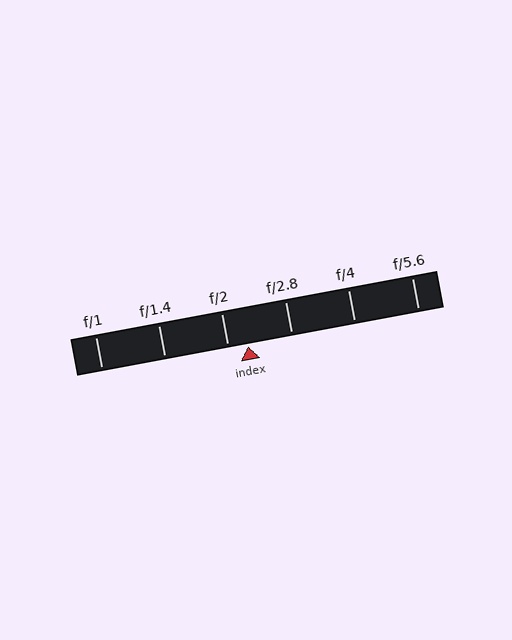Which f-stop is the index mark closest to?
The index mark is closest to f/2.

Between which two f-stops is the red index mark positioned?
The index mark is between f/2 and f/2.8.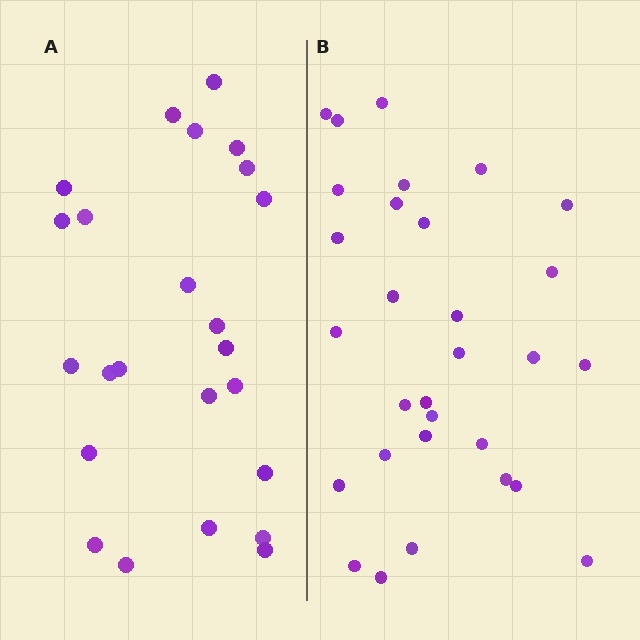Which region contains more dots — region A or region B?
Region B (the right region) has more dots.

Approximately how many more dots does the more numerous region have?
Region B has about 6 more dots than region A.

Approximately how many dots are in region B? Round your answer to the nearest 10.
About 30 dots.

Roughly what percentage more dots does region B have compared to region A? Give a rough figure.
About 25% more.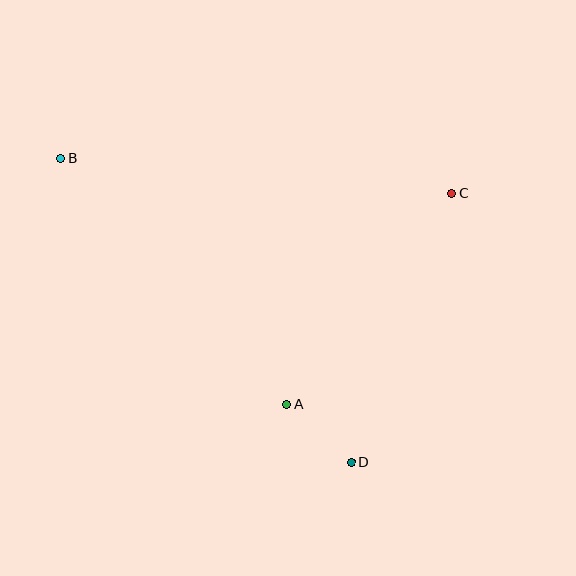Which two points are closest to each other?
Points A and D are closest to each other.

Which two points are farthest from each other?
Points B and D are farthest from each other.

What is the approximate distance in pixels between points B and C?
The distance between B and C is approximately 393 pixels.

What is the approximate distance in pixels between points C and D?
The distance between C and D is approximately 287 pixels.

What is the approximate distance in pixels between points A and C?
The distance between A and C is approximately 268 pixels.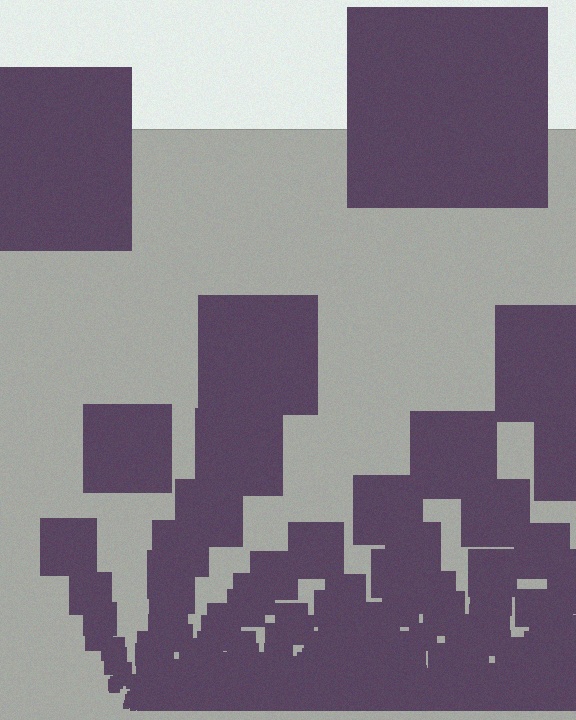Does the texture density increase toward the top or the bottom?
Density increases toward the bottom.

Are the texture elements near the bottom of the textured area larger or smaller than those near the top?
Smaller. The gradient is inverted — elements near the bottom are smaller and denser.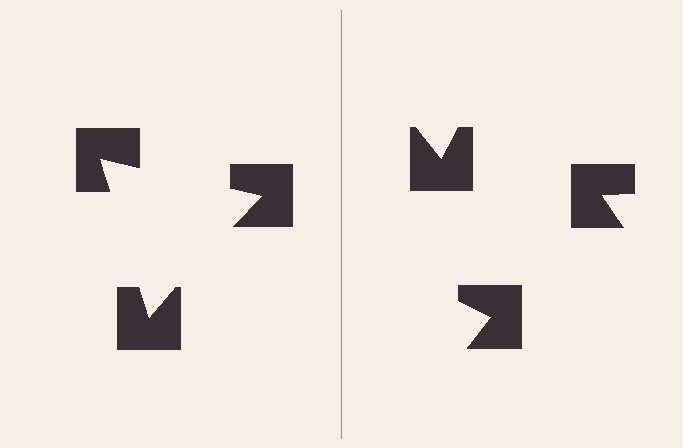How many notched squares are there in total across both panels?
6 — 3 on each side.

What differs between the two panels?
The notched squares are positioned identically on both sides; only the wedge orientations differ. On the left they align to a triangle; on the right they are misaligned.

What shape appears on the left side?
An illusory triangle.